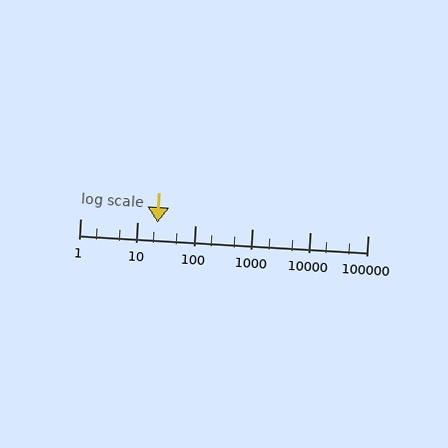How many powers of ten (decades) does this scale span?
The scale spans 5 decades, from 1 to 100000.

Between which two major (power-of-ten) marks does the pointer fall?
The pointer is between 10 and 100.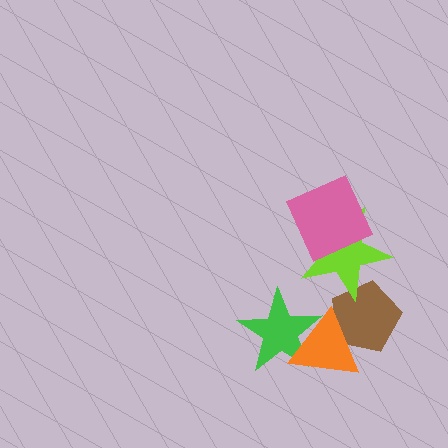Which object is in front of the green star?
The orange triangle is in front of the green star.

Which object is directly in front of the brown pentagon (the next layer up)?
The orange triangle is directly in front of the brown pentagon.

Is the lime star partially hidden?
Yes, it is partially covered by another shape.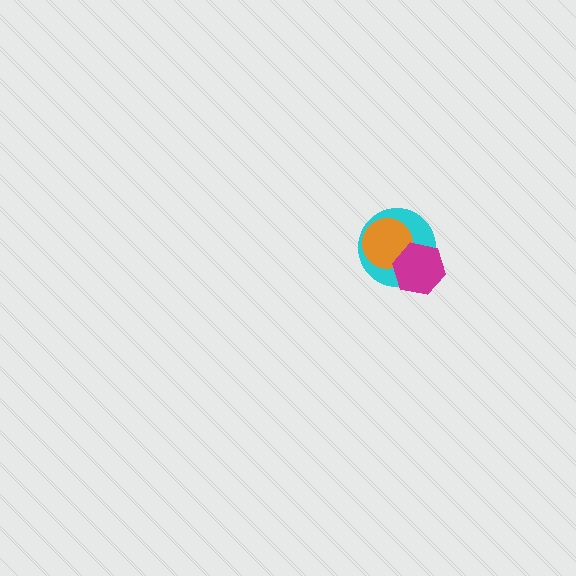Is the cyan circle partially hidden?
Yes, it is partially covered by another shape.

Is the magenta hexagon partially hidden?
No, no other shape covers it.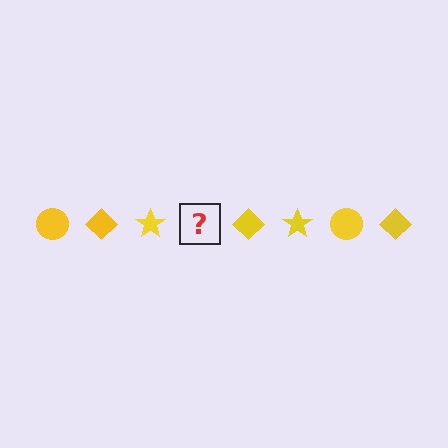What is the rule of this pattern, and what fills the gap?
The rule is that the pattern cycles through circle, diamond, star shapes in yellow. The gap should be filled with a yellow circle.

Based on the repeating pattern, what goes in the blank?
The blank should be a yellow circle.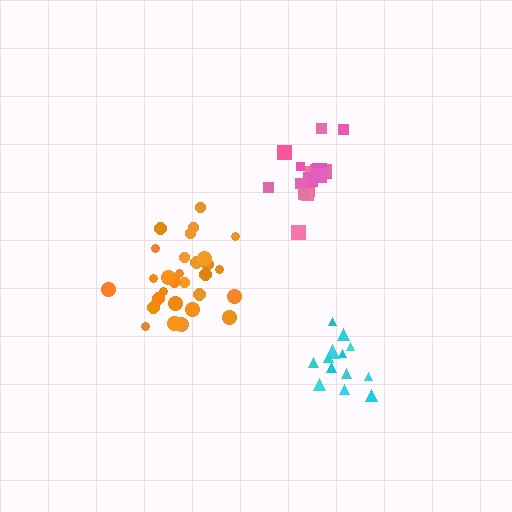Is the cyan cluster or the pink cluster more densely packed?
Pink.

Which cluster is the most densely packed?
Pink.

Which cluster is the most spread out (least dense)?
Cyan.